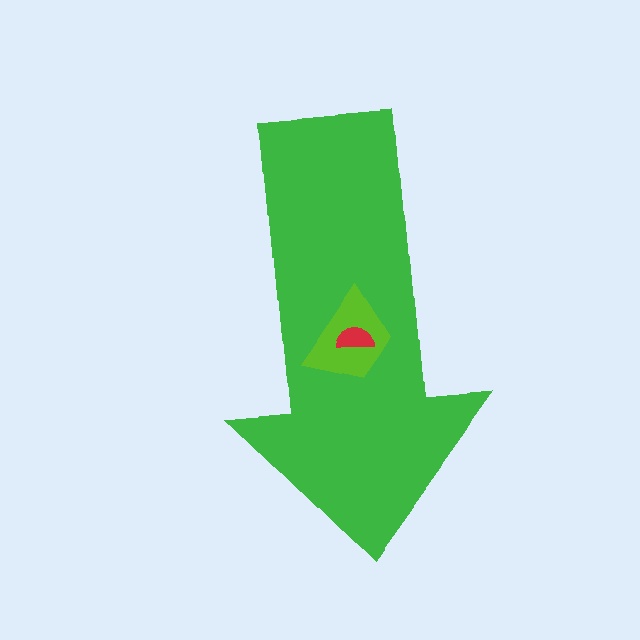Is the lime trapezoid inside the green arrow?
Yes.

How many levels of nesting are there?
3.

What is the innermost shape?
The red semicircle.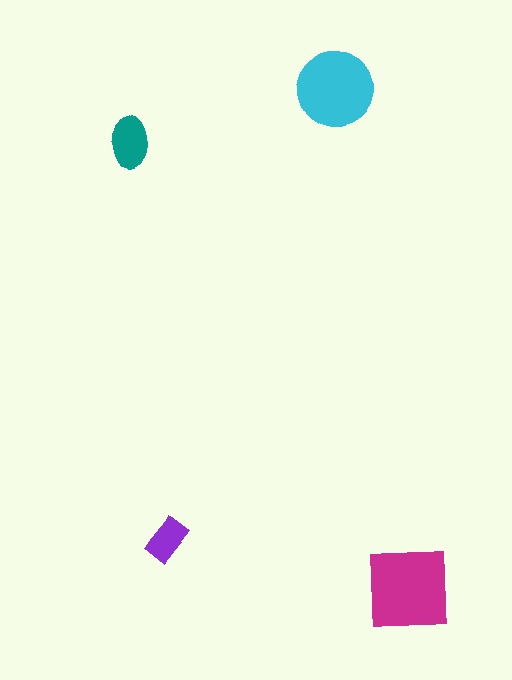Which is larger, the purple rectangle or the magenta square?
The magenta square.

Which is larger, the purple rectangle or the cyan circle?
The cyan circle.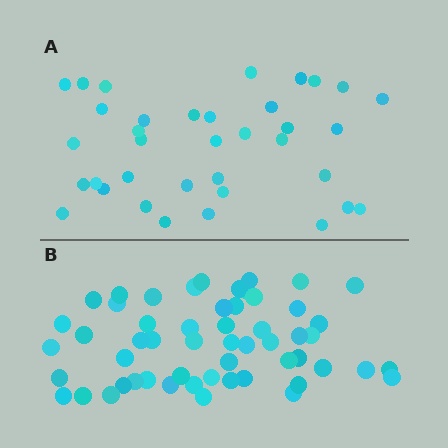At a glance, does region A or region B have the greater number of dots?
Region B (the bottom region) has more dots.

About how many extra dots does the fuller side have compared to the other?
Region B has approximately 20 more dots than region A.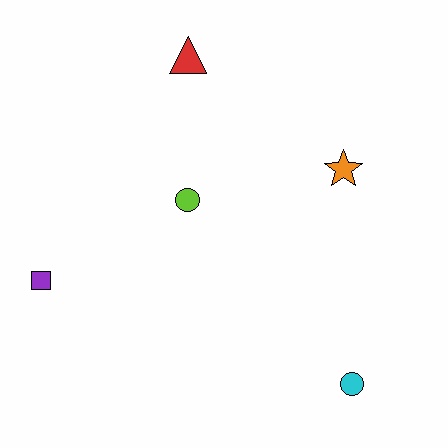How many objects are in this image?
There are 5 objects.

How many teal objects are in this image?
There are no teal objects.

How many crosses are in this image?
There are no crosses.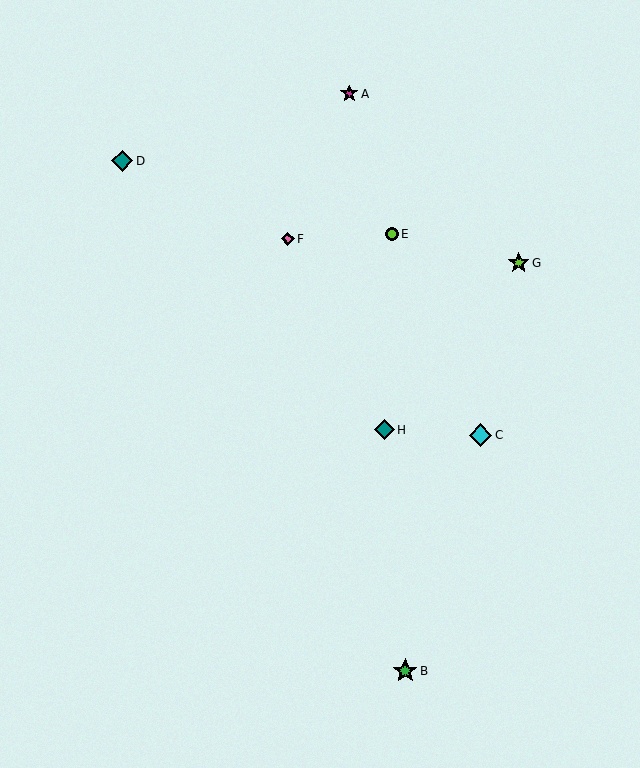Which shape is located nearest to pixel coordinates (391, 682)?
The green star (labeled B) at (405, 671) is nearest to that location.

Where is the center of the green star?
The center of the green star is at (405, 671).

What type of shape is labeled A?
Shape A is a magenta star.